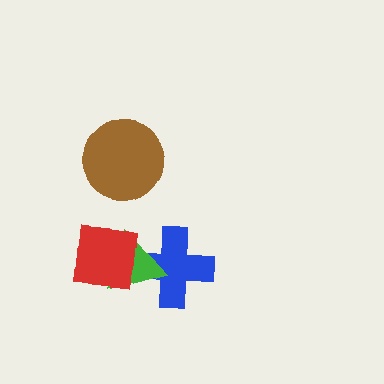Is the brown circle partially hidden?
No, no other shape covers it.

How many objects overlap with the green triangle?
2 objects overlap with the green triangle.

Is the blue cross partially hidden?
Yes, it is partially covered by another shape.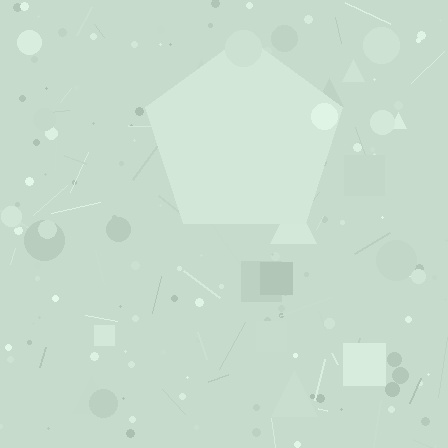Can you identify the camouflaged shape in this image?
The camouflaged shape is a pentagon.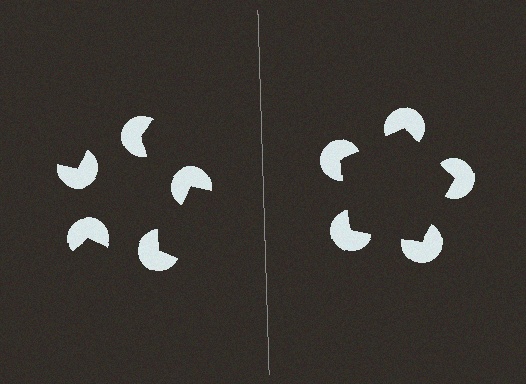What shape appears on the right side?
An illusory pentagon.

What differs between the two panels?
The pac-man discs are positioned identically on both sides; only the wedge orientations differ. On the right they align to a pentagon; on the left they are misaligned.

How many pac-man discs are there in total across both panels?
10 — 5 on each side.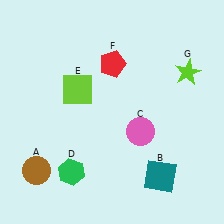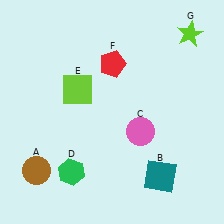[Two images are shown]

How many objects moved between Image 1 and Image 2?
1 object moved between the two images.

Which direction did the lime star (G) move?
The lime star (G) moved up.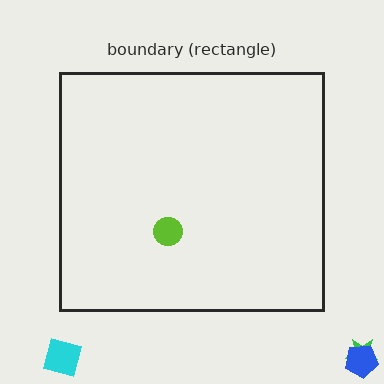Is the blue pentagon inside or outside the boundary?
Outside.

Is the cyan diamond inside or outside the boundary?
Outside.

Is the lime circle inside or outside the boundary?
Inside.